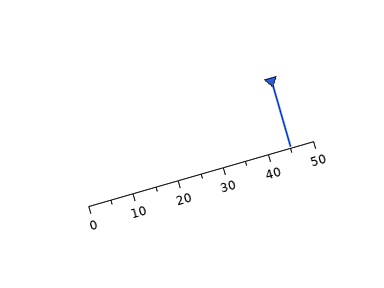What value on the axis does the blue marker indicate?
The marker indicates approximately 45.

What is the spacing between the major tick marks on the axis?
The major ticks are spaced 10 apart.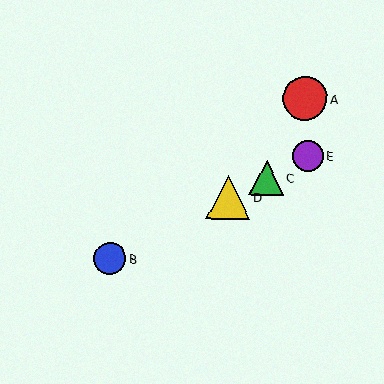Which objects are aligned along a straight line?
Objects B, C, D, E are aligned along a straight line.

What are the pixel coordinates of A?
Object A is at (305, 98).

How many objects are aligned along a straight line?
4 objects (B, C, D, E) are aligned along a straight line.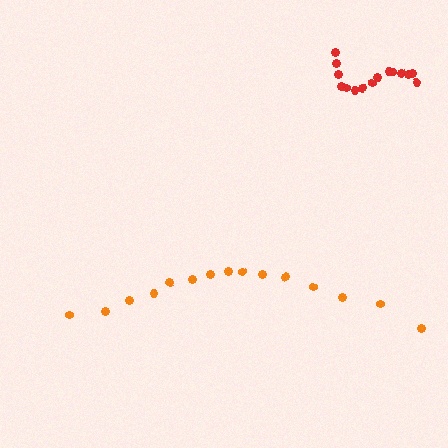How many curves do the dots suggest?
There are 2 distinct paths.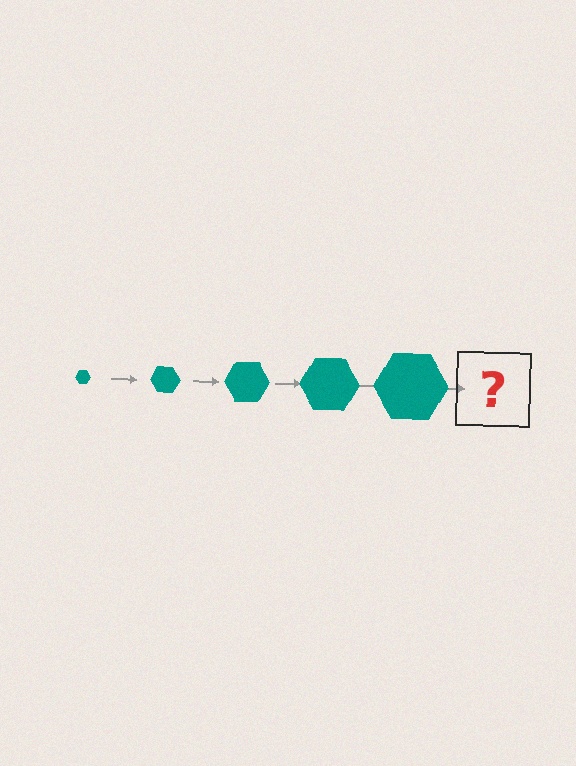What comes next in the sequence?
The next element should be a teal hexagon, larger than the previous one.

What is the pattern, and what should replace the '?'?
The pattern is that the hexagon gets progressively larger each step. The '?' should be a teal hexagon, larger than the previous one.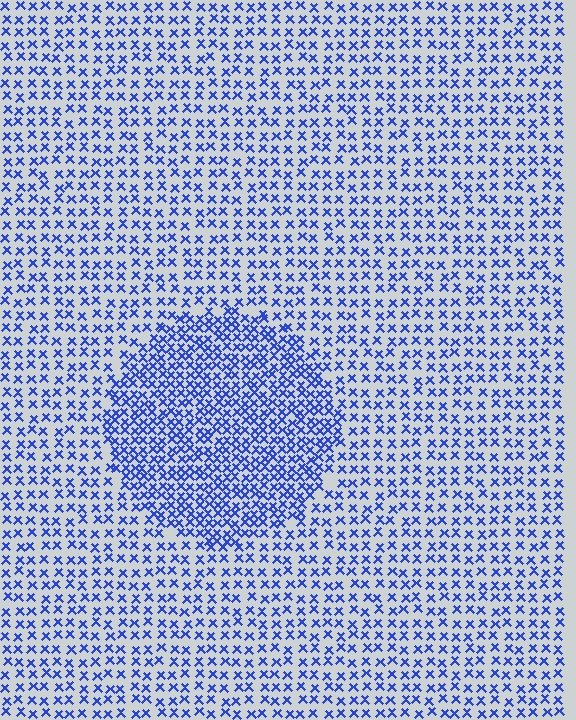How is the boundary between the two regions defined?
The boundary is defined by a change in element density (approximately 1.9x ratio). All elements are the same color, size, and shape.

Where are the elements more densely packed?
The elements are more densely packed inside the circle boundary.